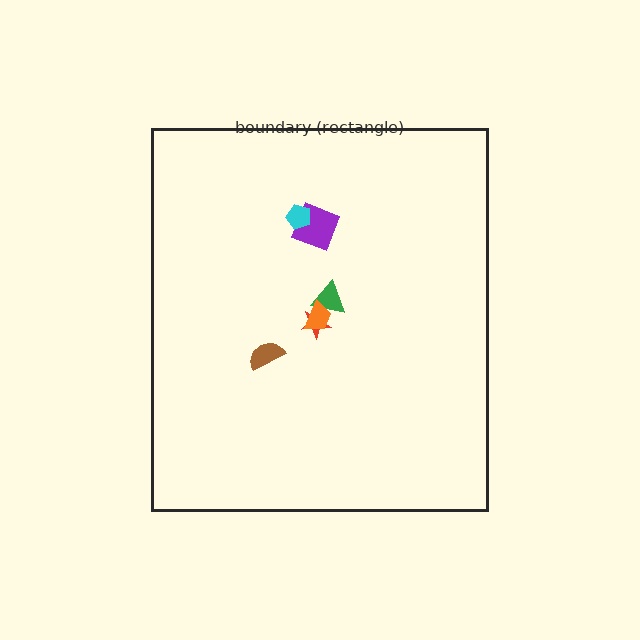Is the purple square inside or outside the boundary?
Inside.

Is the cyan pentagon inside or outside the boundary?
Inside.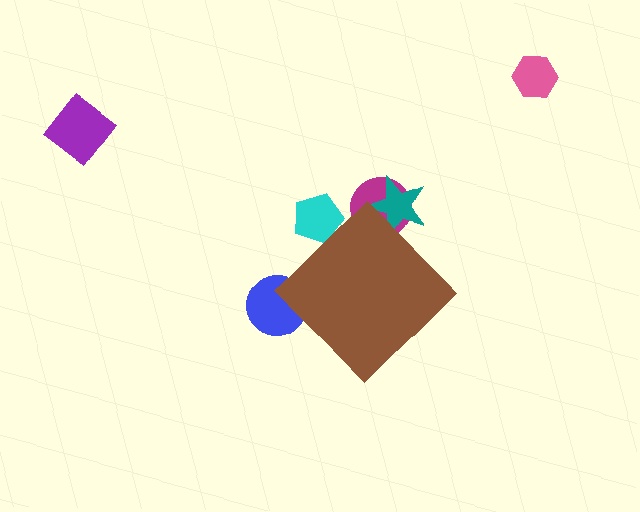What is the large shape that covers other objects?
A brown diamond.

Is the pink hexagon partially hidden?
No, the pink hexagon is fully visible.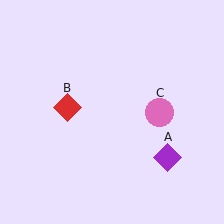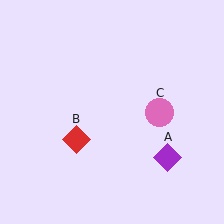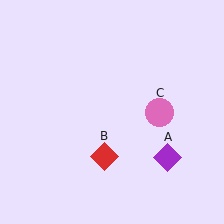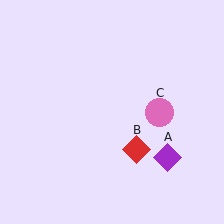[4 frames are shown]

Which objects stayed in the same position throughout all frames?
Purple diamond (object A) and pink circle (object C) remained stationary.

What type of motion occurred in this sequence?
The red diamond (object B) rotated counterclockwise around the center of the scene.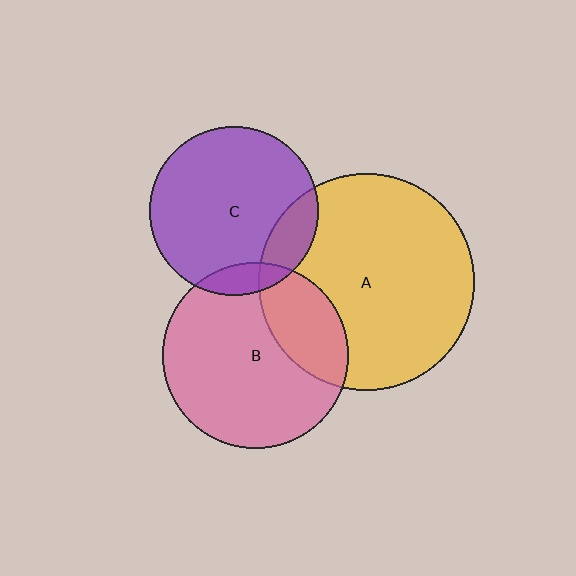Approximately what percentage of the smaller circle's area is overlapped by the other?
Approximately 25%.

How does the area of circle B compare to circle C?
Approximately 1.2 times.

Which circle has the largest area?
Circle A (yellow).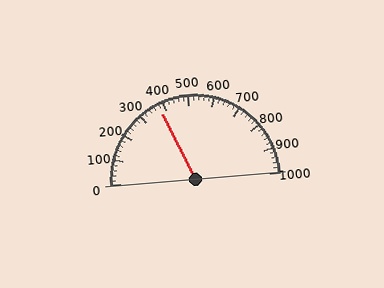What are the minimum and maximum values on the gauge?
The gauge ranges from 0 to 1000.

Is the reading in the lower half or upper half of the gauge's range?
The reading is in the lower half of the range (0 to 1000).